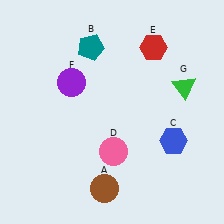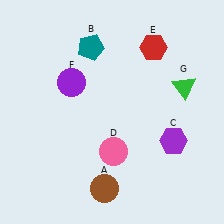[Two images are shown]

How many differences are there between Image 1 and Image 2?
There is 1 difference between the two images.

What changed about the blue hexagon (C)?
In Image 1, C is blue. In Image 2, it changed to purple.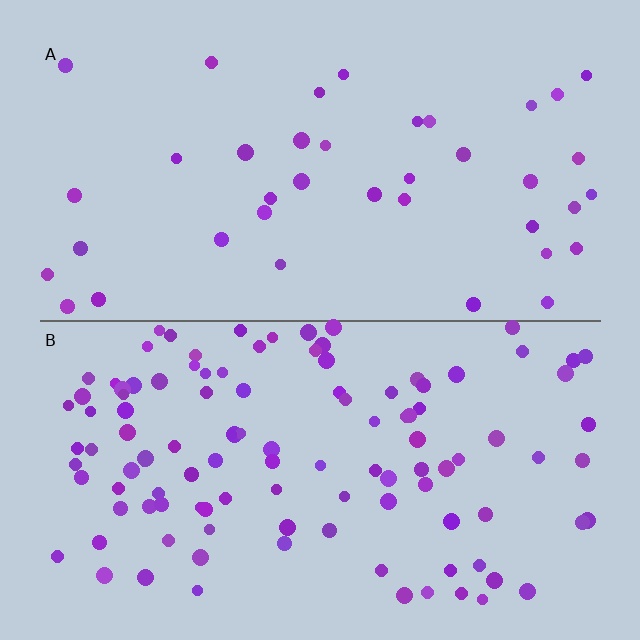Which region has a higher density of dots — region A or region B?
B (the bottom).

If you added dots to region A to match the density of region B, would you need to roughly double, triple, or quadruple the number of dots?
Approximately triple.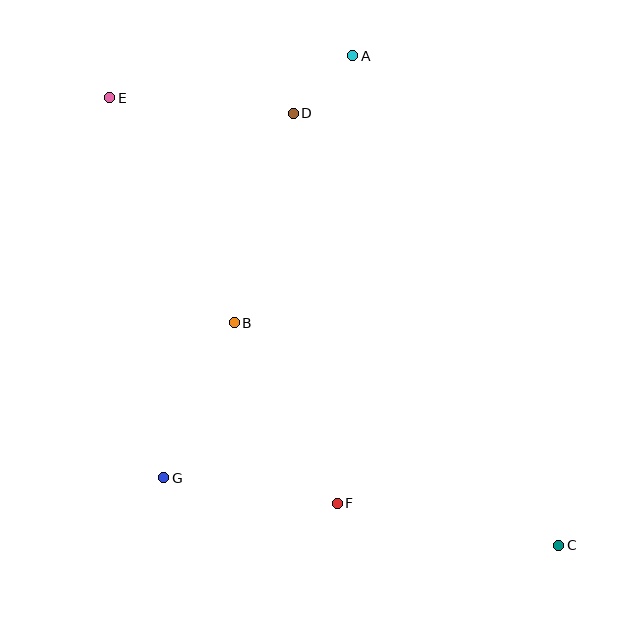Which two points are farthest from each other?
Points C and E are farthest from each other.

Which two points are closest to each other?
Points A and D are closest to each other.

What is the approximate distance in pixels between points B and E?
The distance between B and E is approximately 257 pixels.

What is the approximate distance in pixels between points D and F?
The distance between D and F is approximately 392 pixels.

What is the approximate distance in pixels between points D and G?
The distance between D and G is approximately 387 pixels.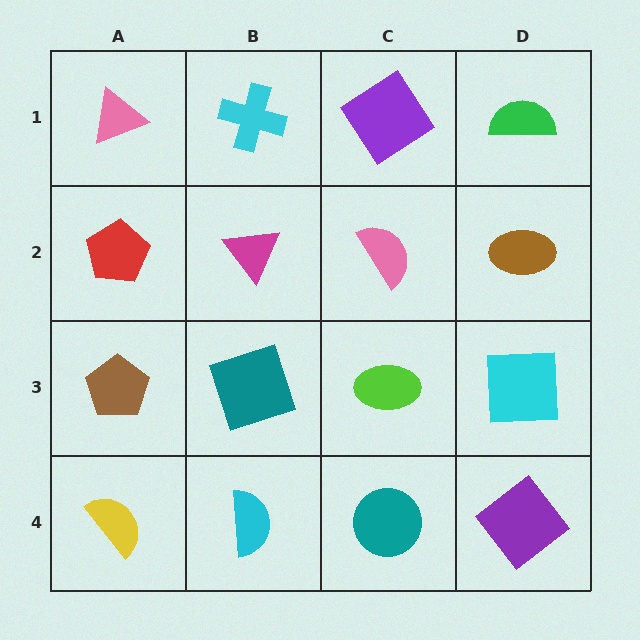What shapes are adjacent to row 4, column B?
A teal square (row 3, column B), a yellow semicircle (row 4, column A), a teal circle (row 4, column C).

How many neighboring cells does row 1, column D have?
2.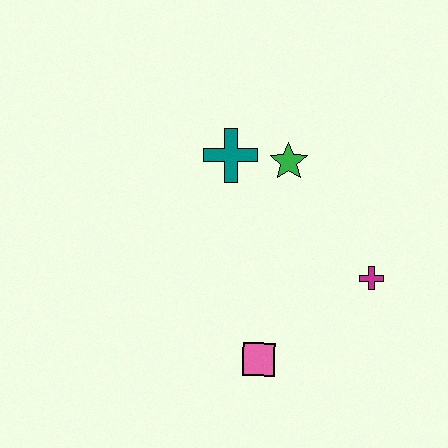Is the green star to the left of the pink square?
No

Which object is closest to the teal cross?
The green star is closest to the teal cross.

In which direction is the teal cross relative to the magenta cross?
The teal cross is to the left of the magenta cross.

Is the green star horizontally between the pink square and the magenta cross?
Yes